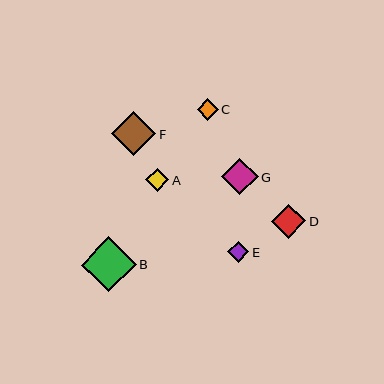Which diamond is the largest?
Diamond B is the largest with a size of approximately 55 pixels.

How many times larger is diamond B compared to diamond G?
Diamond B is approximately 1.5 times the size of diamond G.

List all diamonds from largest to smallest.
From largest to smallest: B, F, G, D, A, C, E.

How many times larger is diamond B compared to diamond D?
Diamond B is approximately 1.6 times the size of diamond D.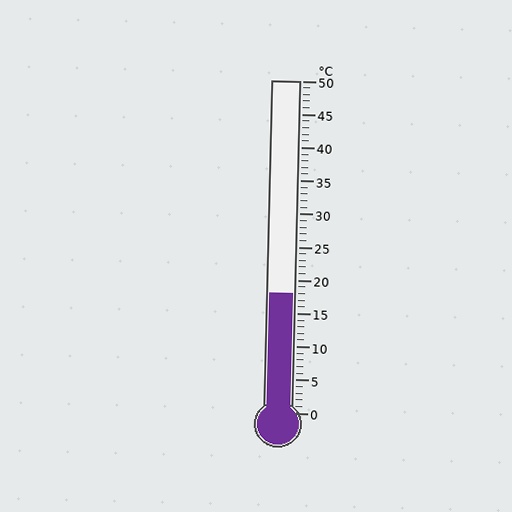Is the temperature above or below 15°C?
The temperature is above 15°C.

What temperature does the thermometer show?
The thermometer shows approximately 18°C.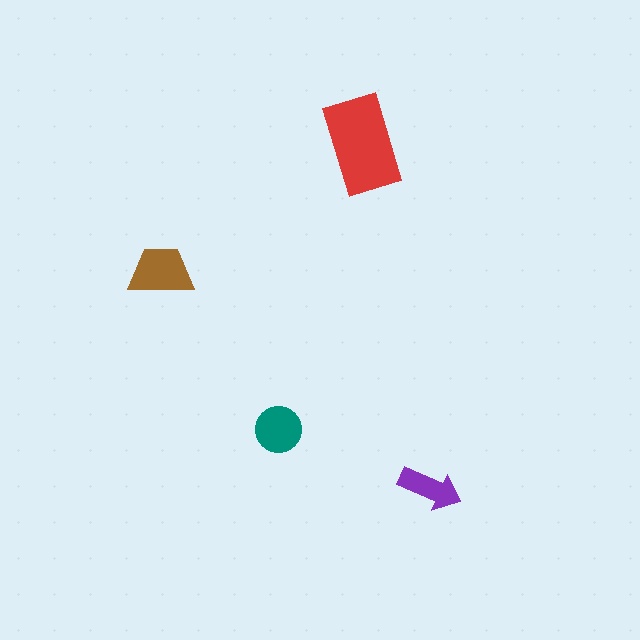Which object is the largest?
The red rectangle.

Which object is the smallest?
The purple arrow.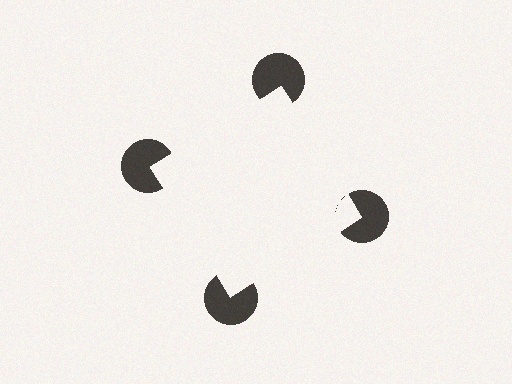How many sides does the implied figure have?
4 sides.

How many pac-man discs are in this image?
There are 4 — one at each vertex of the illusory square.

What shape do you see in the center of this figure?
An illusory square — its edges are inferred from the aligned wedge cuts in the pac-man discs, not physically drawn.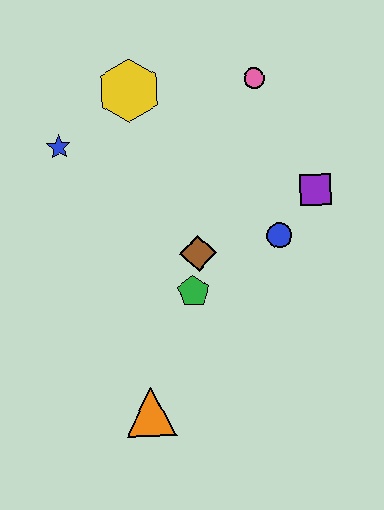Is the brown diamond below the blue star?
Yes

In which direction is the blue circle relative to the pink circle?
The blue circle is below the pink circle.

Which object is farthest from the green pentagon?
The pink circle is farthest from the green pentagon.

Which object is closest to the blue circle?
The purple square is closest to the blue circle.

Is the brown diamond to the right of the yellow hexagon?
Yes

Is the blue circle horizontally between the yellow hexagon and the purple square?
Yes